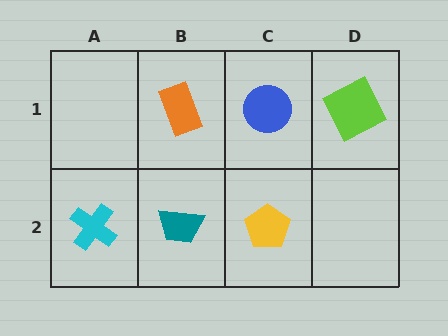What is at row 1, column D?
A lime square.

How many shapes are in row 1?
3 shapes.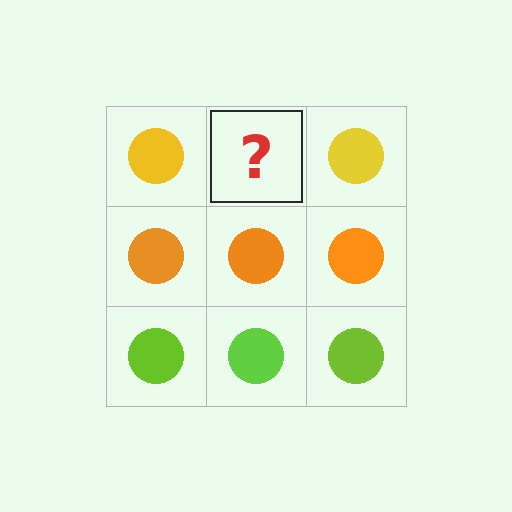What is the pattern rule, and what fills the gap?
The rule is that each row has a consistent color. The gap should be filled with a yellow circle.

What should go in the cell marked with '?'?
The missing cell should contain a yellow circle.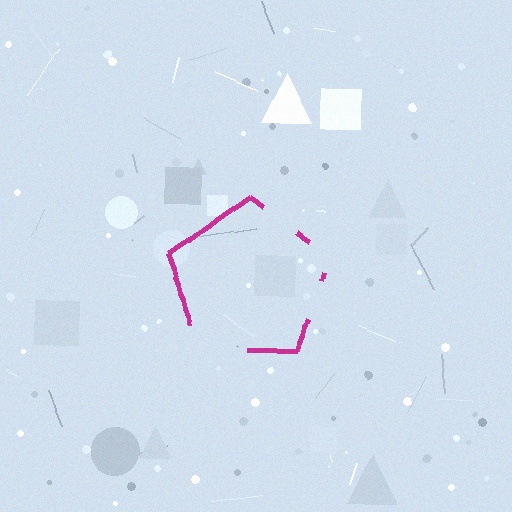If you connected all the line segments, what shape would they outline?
They would outline a pentagon.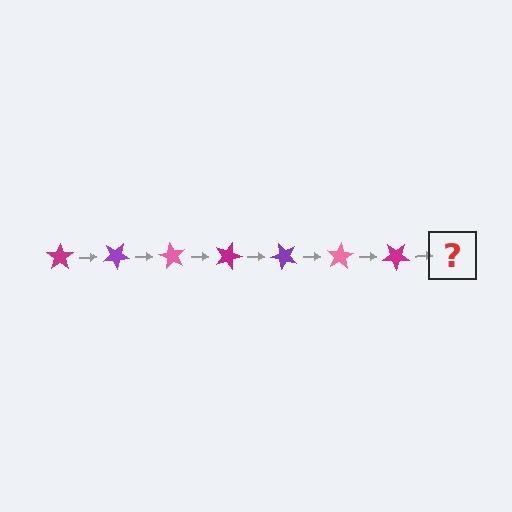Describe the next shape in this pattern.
It should be a purple star, rotated 210 degrees from the start.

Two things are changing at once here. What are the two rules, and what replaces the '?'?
The two rules are that it rotates 30 degrees each step and the color cycles through magenta, purple, and pink. The '?' should be a purple star, rotated 210 degrees from the start.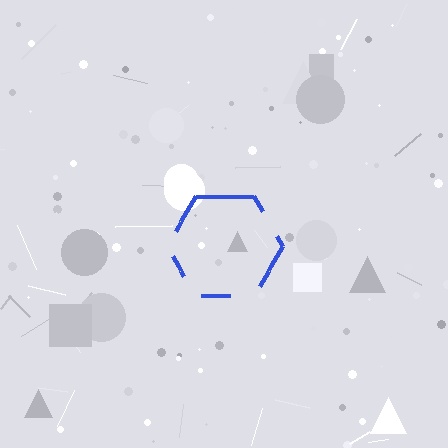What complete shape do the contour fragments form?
The contour fragments form a hexagon.